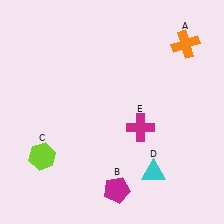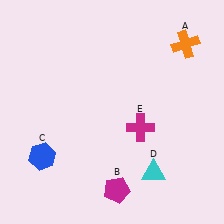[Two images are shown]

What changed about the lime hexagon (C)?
In Image 1, C is lime. In Image 2, it changed to blue.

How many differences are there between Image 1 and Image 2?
There is 1 difference between the two images.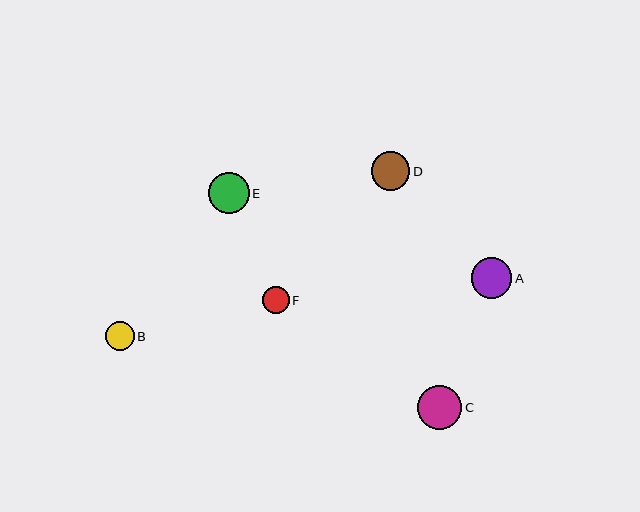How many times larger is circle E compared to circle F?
Circle E is approximately 1.5 times the size of circle F.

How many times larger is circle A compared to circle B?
Circle A is approximately 1.4 times the size of circle B.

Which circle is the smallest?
Circle F is the smallest with a size of approximately 27 pixels.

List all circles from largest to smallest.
From largest to smallest: C, A, E, D, B, F.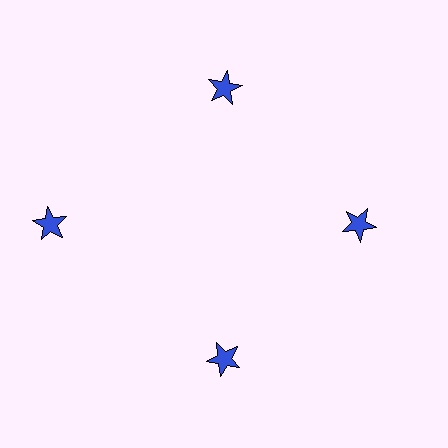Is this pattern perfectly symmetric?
No. The 4 blue stars are arranged in a ring, but one element near the 9 o'clock position is pushed outward from the center, breaking the 4-fold rotational symmetry.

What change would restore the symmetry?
The symmetry would be restored by moving it inward, back onto the ring so that all 4 stars sit at equal angles and equal distance from the center.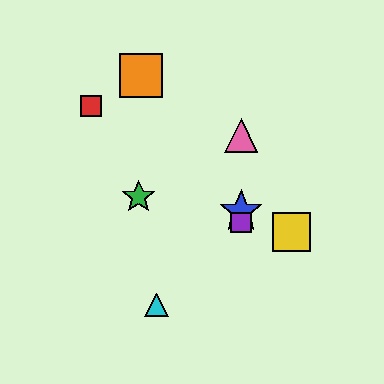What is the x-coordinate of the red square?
The red square is at x≈91.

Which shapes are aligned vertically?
The blue star, the purple square, the pink triangle are aligned vertically.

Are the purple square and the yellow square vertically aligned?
No, the purple square is at x≈241 and the yellow square is at x≈291.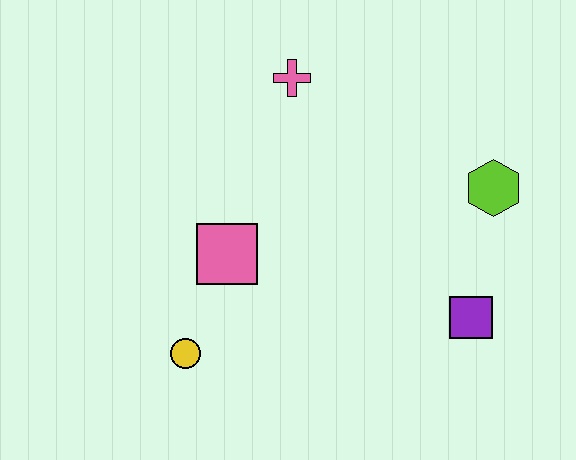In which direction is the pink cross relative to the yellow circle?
The pink cross is above the yellow circle.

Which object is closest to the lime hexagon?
The purple square is closest to the lime hexagon.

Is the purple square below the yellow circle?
No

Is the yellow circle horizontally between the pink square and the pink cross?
No